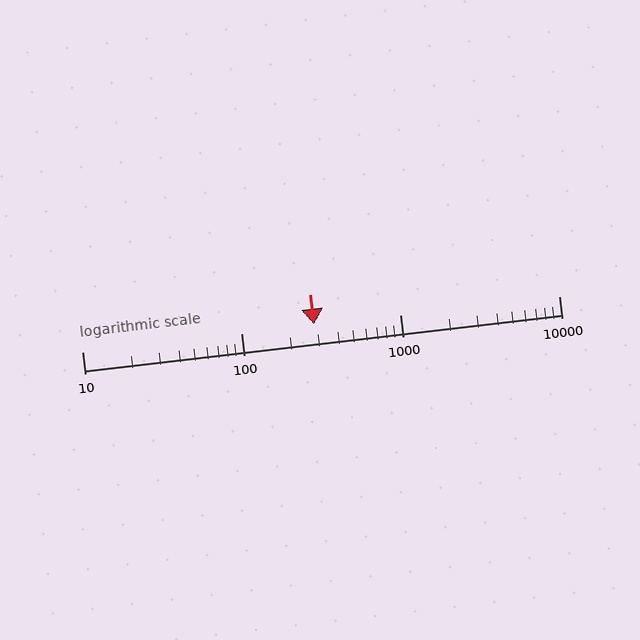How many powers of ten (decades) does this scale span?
The scale spans 3 decades, from 10 to 10000.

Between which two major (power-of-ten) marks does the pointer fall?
The pointer is between 100 and 1000.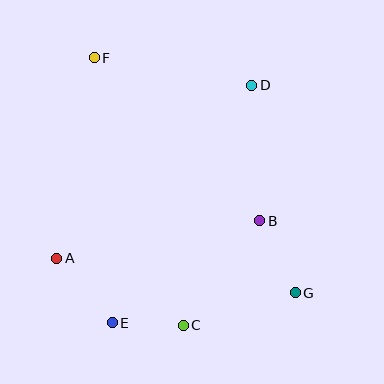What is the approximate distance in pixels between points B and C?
The distance between B and C is approximately 129 pixels.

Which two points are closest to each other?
Points C and E are closest to each other.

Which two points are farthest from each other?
Points F and G are farthest from each other.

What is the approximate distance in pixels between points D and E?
The distance between D and E is approximately 276 pixels.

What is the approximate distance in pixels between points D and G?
The distance between D and G is approximately 212 pixels.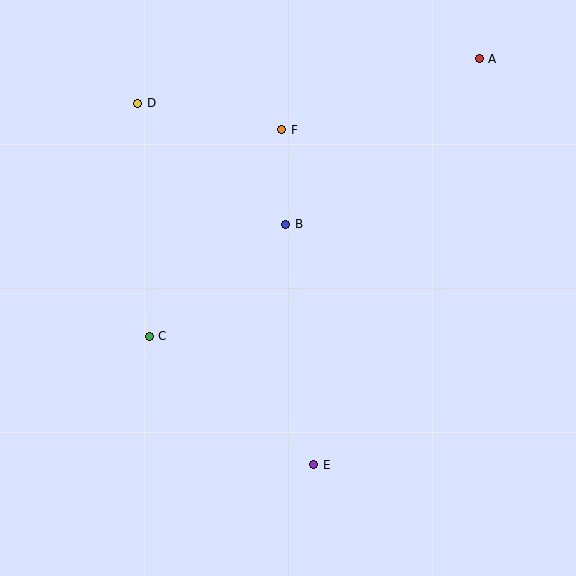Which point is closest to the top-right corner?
Point A is closest to the top-right corner.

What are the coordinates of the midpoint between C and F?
The midpoint between C and F is at (216, 233).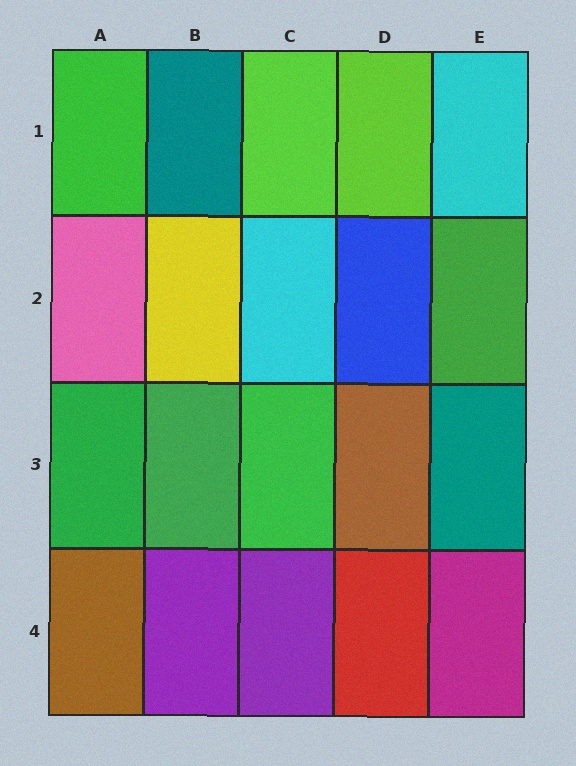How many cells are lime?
2 cells are lime.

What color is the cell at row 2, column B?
Yellow.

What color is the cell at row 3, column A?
Green.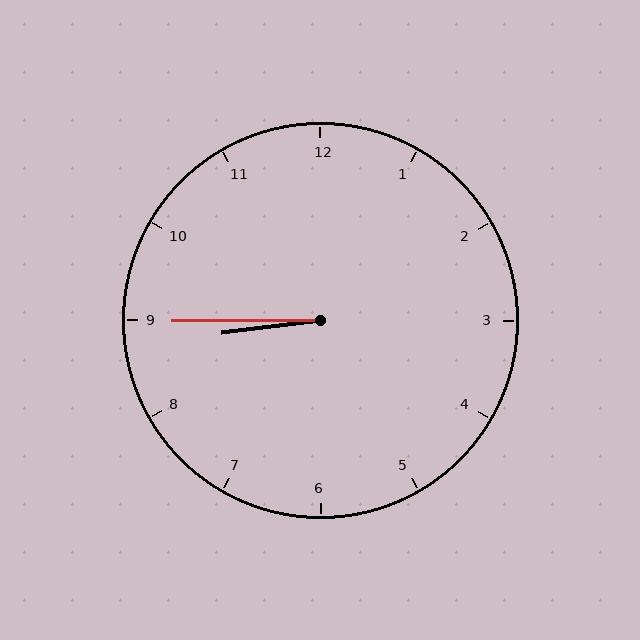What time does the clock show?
8:45.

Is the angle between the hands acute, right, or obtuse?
It is acute.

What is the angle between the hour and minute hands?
Approximately 8 degrees.